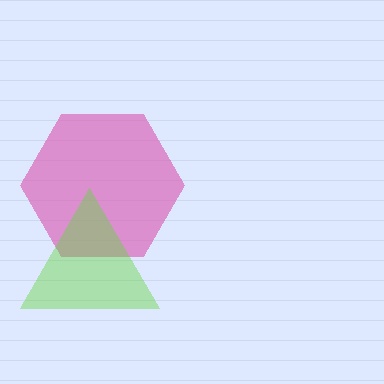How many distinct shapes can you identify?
There are 2 distinct shapes: a pink hexagon, a lime triangle.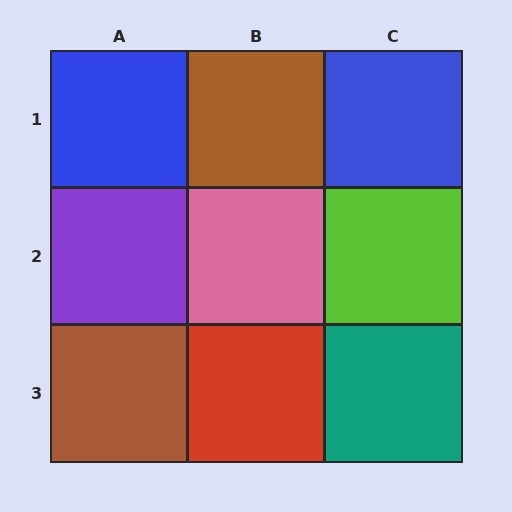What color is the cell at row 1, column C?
Blue.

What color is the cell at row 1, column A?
Blue.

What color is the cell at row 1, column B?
Brown.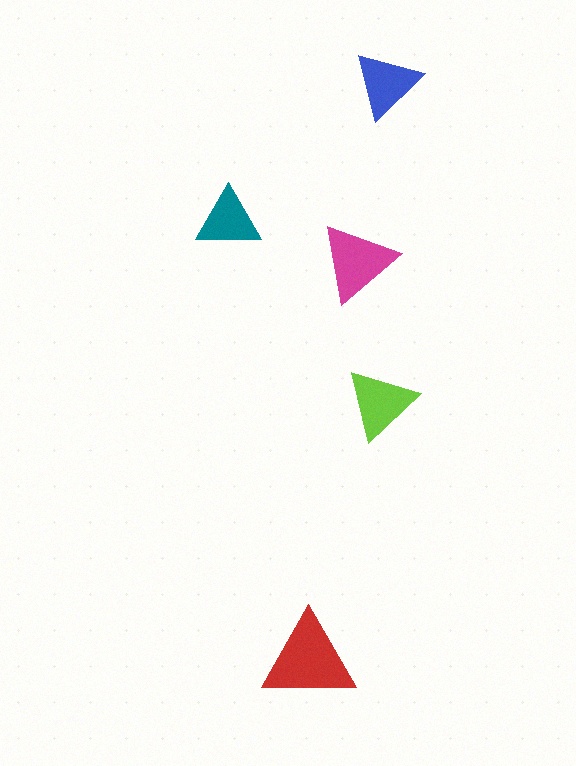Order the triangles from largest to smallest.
the red one, the magenta one, the lime one, the blue one, the teal one.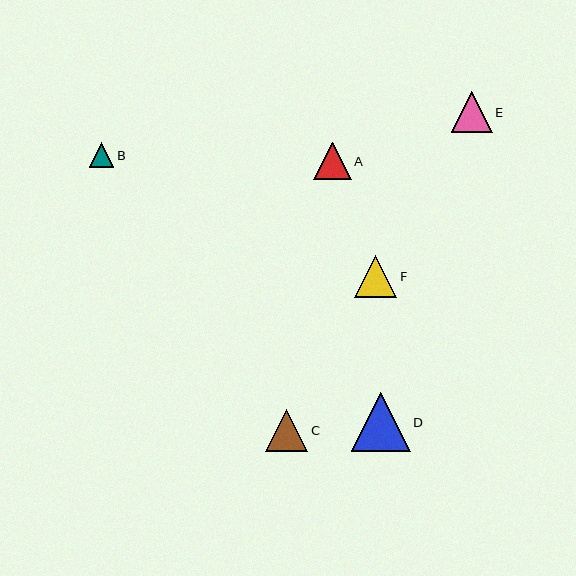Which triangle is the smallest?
Triangle B is the smallest with a size of approximately 25 pixels.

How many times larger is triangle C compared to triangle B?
Triangle C is approximately 1.7 times the size of triangle B.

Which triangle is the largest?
Triangle D is the largest with a size of approximately 59 pixels.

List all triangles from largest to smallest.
From largest to smallest: D, C, F, E, A, B.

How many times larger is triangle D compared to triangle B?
Triangle D is approximately 2.4 times the size of triangle B.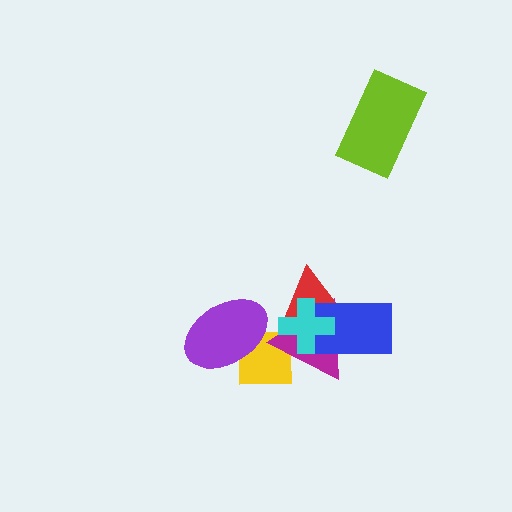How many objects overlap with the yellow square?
2 objects overlap with the yellow square.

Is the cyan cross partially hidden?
No, no other shape covers it.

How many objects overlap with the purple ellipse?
1 object overlaps with the purple ellipse.